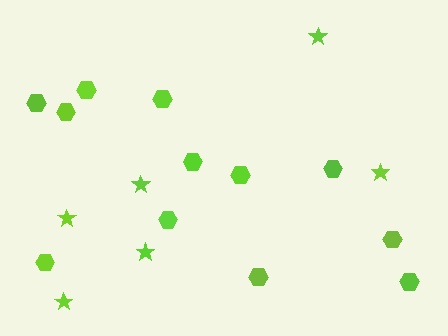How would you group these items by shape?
There are 2 groups: one group of hexagons (12) and one group of stars (6).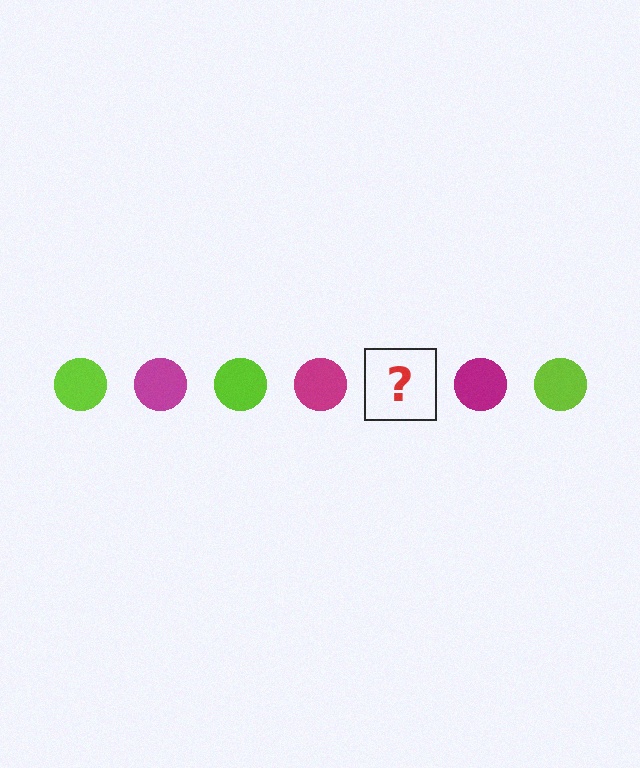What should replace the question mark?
The question mark should be replaced with a lime circle.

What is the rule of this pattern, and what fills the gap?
The rule is that the pattern cycles through lime, magenta circles. The gap should be filled with a lime circle.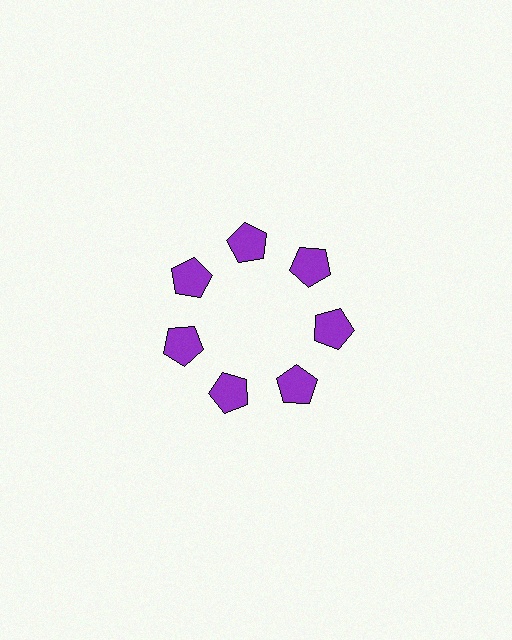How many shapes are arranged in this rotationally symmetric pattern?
There are 7 shapes, arranged in 7 groups of 1.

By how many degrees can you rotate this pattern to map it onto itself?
The pattern maps onto itself every 51 degrees of rotation.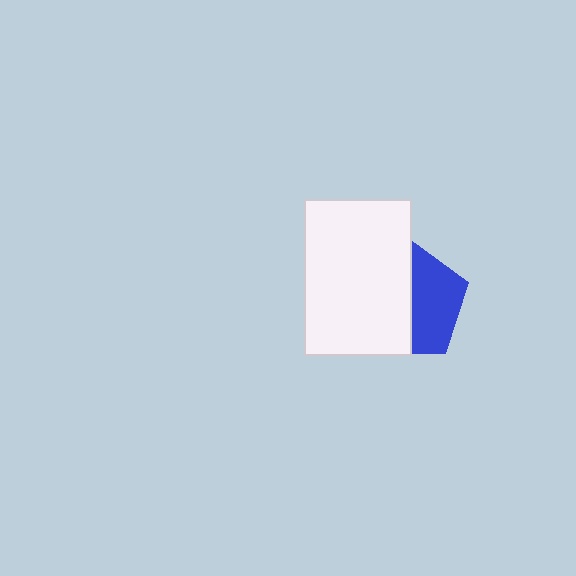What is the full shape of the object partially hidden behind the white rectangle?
The partially hidden object is a blue pentagon.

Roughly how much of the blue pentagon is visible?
About half of it is visible (roughly 46%).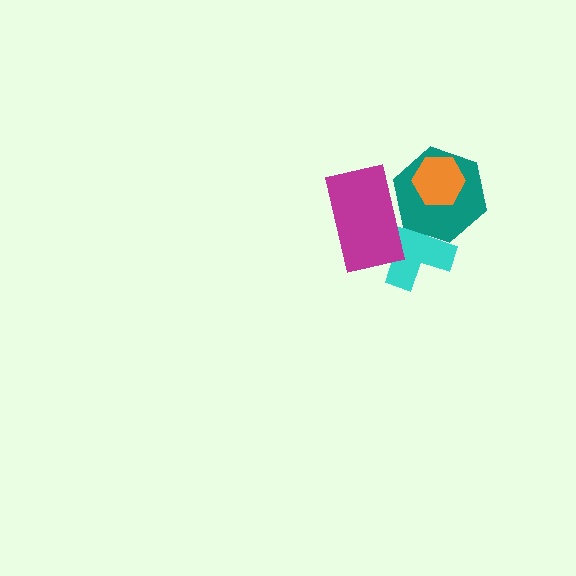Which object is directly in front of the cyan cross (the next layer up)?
The teal hexagon is directly in front of the cyan cross.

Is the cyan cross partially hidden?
Yes, it is partially covered by another shape.